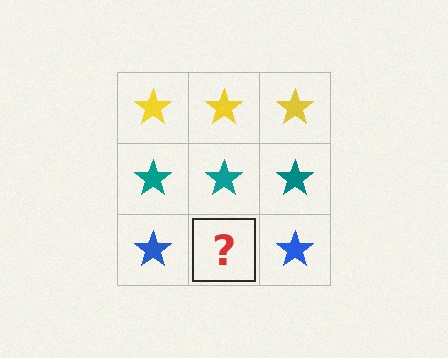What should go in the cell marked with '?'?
The missing cell should contain a blue star.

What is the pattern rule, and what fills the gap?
The rule is that each row has a consistent color. The gap should be filled with a blue star.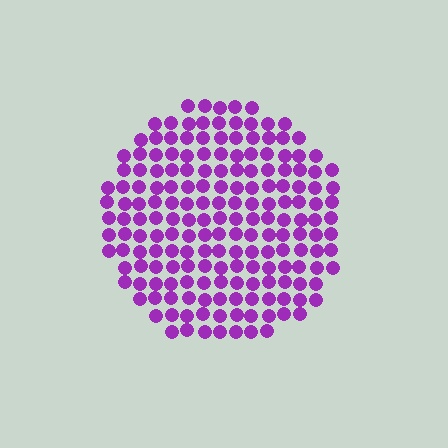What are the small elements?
The small elements are circles.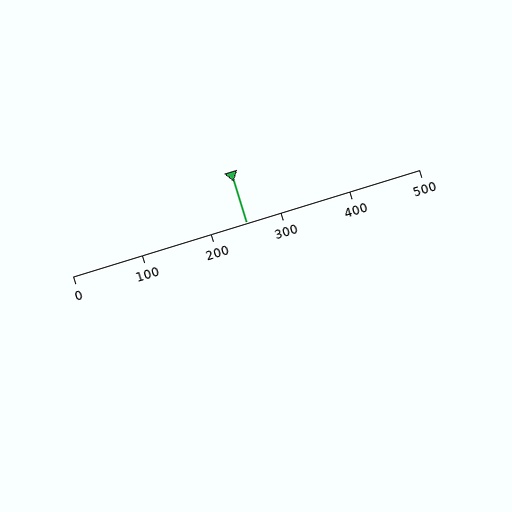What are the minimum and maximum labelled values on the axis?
The axis runs from 0 to 500.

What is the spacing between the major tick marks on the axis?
The major ticks are spaced 100 apart.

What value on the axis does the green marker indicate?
The marker indicates approximately 250.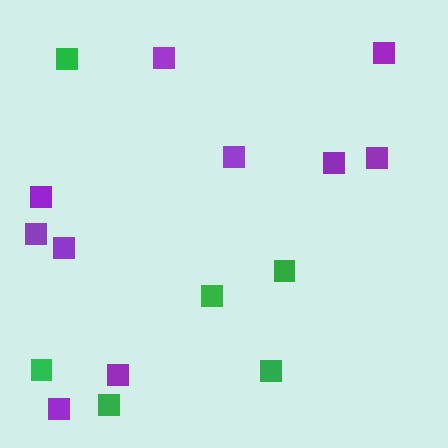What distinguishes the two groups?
There are 2 groups: one group of purple squares (10) and one group of green squares (6).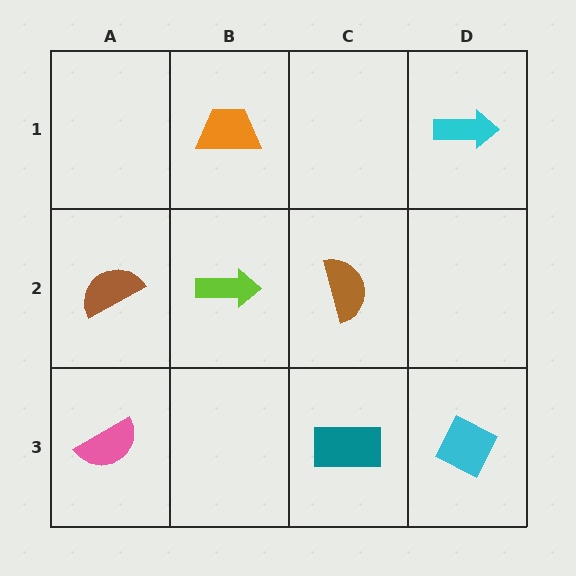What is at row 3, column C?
A teal rectangle.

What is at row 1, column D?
A cyan arrow.